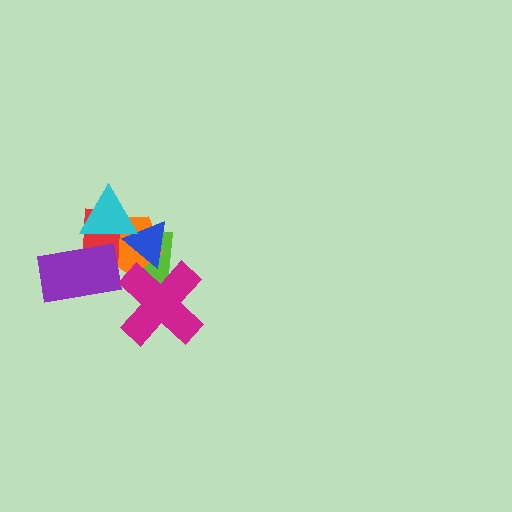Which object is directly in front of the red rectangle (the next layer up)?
The blue triangle is directly in front of the red rectangle.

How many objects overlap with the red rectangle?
4 objects overlap with the red rectangle.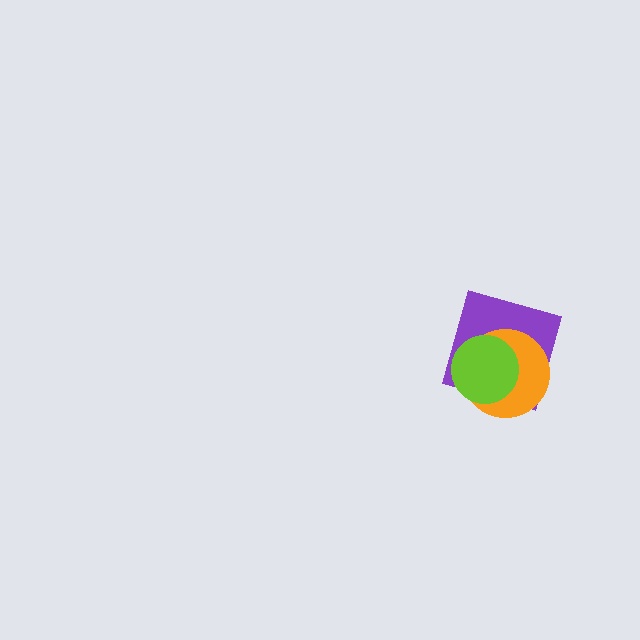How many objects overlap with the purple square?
2 objects overlap with the purple square.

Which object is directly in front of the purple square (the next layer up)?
The orange circle is directly in front of the purple square.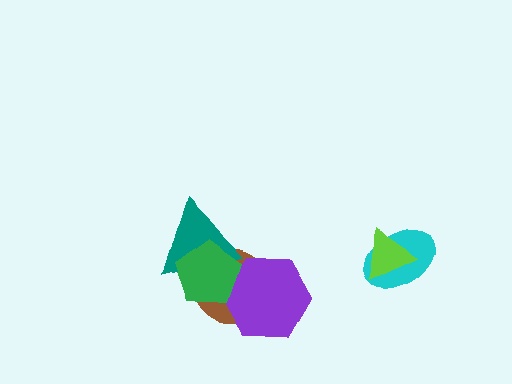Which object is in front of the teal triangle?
The green pentagon is in front of the teal triangle.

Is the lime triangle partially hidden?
No, no other shape covers it.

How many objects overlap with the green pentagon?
3 objects overlap with the green pentagon.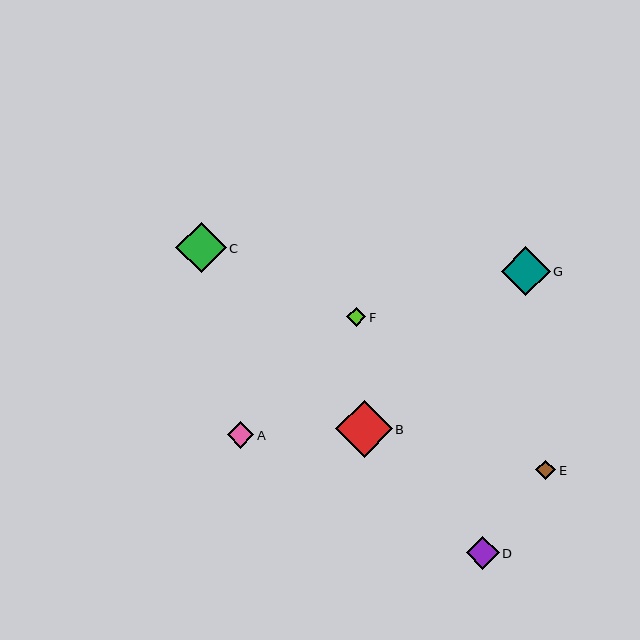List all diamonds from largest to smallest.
From largest to smallest: B, C, G, D, A, E, F.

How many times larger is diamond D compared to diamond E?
Diamond D is approximately 1.7 times the size of diamond E.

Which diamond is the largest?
Diamond B is the largest with a size of approximately 57 pixels.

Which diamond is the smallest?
Diamond F is the smallest with a size of approximately 19 pixels.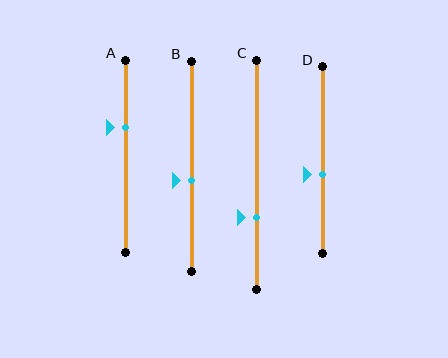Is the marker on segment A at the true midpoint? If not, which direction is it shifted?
No, the marker on segment A is shifted upward by about 15% of the segment length.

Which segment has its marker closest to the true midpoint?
Segment B has its marker closest to the true midpoint.